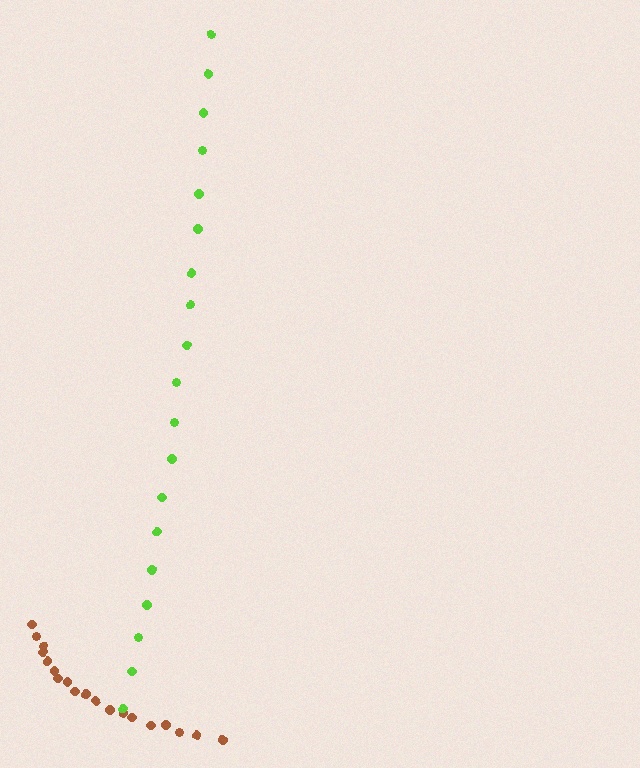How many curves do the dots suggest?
There are 2 distinct paths.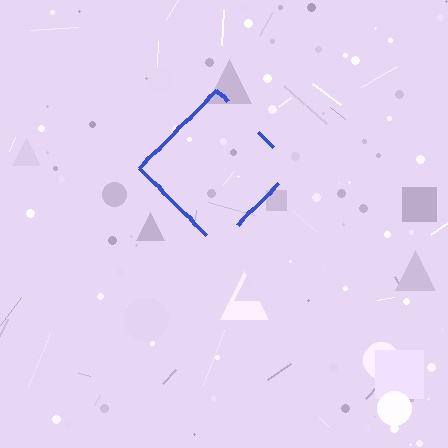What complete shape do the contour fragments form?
The contour fragments form a diamond.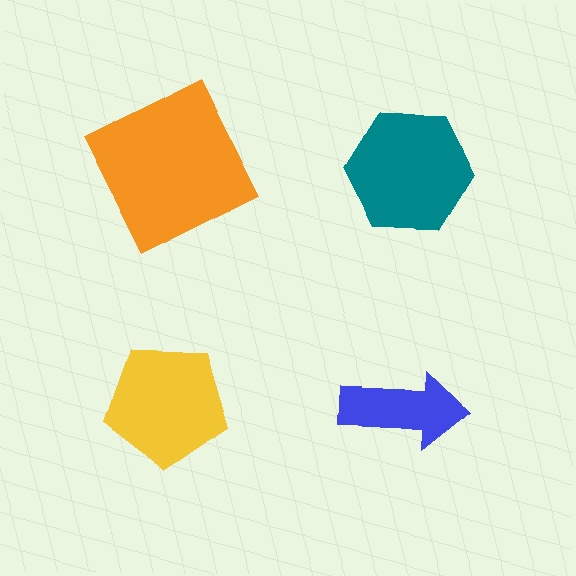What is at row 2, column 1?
A yellow pentagon.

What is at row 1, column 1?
An orange square.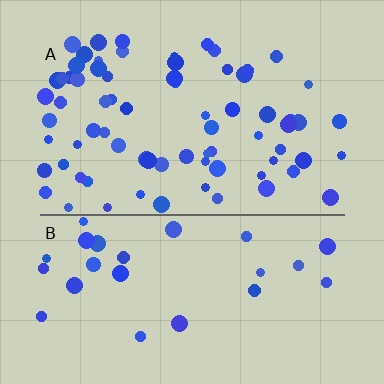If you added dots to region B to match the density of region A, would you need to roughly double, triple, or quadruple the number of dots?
Approximately triple.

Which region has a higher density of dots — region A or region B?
A (the top).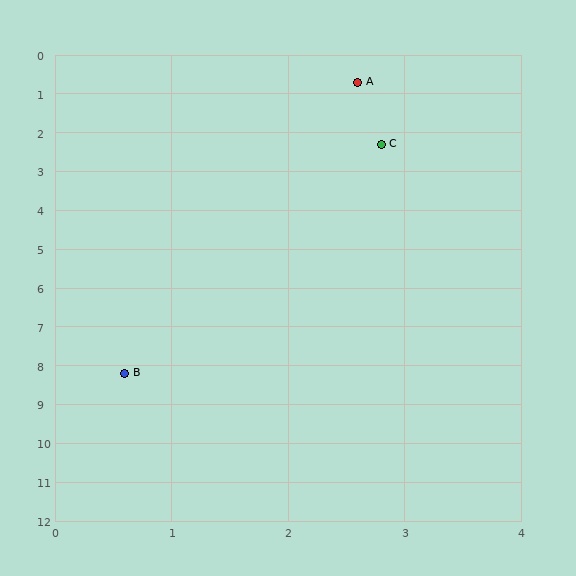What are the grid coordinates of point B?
Point B is at approximately (0.6, 8.2).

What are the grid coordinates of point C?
Point C is at approximately (2.8, 2.3).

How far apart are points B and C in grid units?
Points B and C are about 6.3 grid units apart.